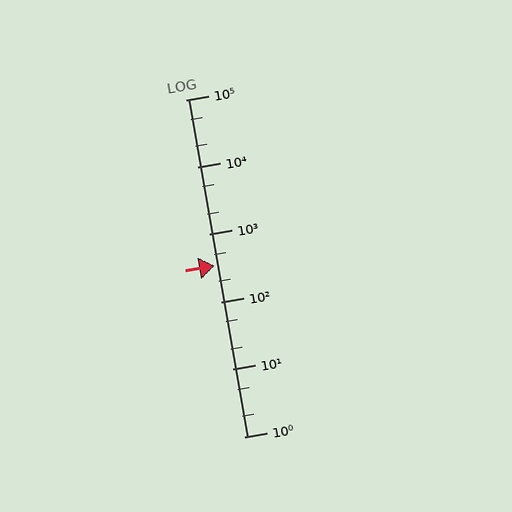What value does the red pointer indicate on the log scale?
The pointer indicates approximately 340.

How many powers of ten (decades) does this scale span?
The scale spans 5 decades, from 1 to 100000.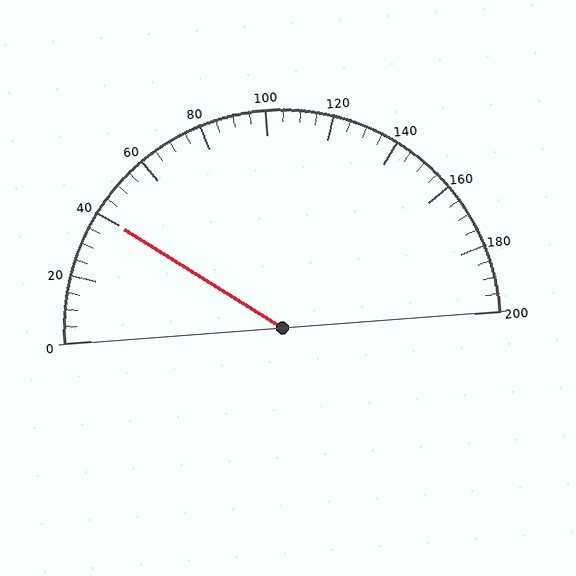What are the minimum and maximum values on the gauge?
The gauge ranges from 0 to 200.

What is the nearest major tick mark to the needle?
The nearest major tick mark is 40.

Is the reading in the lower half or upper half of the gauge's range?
The reading is in the lower half of the range (0 to 200).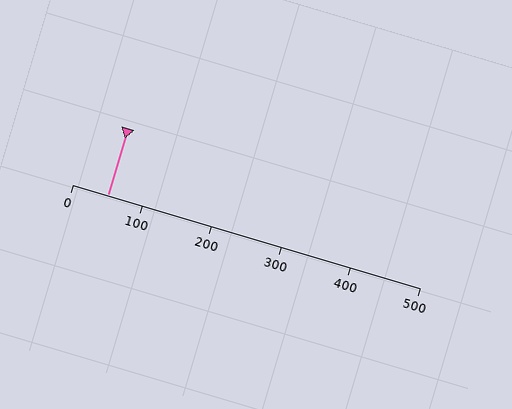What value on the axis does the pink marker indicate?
The marker indicates approximately 50.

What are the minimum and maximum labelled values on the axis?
The axis runs from 0 to 500.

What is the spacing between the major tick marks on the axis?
The major ticks are spaced 100 apart.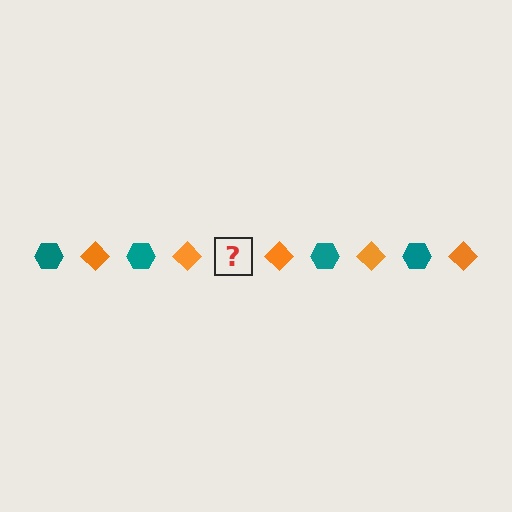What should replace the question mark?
The question mark should be replaced with a teal hexagon.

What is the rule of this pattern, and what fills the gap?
The rule is that the pattern alternates between teal hexagon and orange diamond. The gap should be filled with a teal hexagon.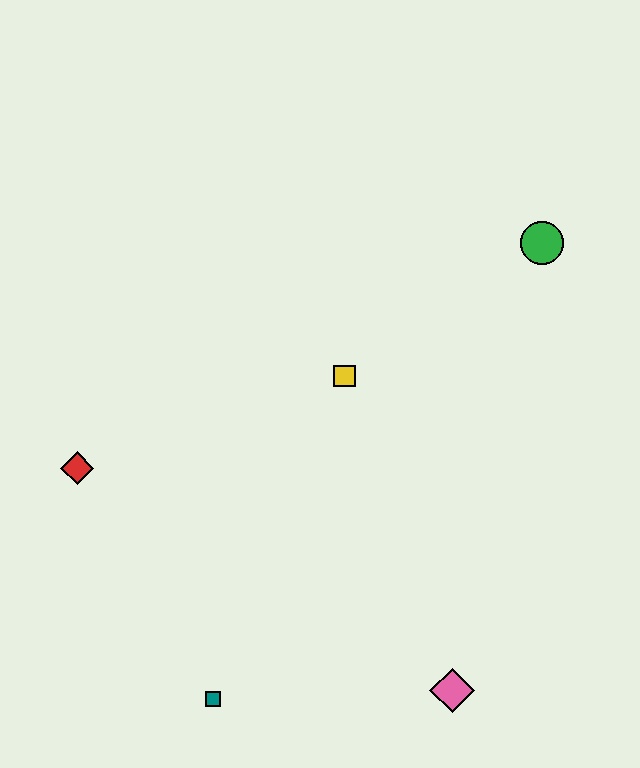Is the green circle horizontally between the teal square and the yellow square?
No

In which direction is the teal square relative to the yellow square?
The teal square is below the yellow square.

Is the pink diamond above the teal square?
Yes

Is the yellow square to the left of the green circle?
Yes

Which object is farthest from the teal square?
The green circle is farthest from the teal square.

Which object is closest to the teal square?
The pink diamond is closest to the teal square.